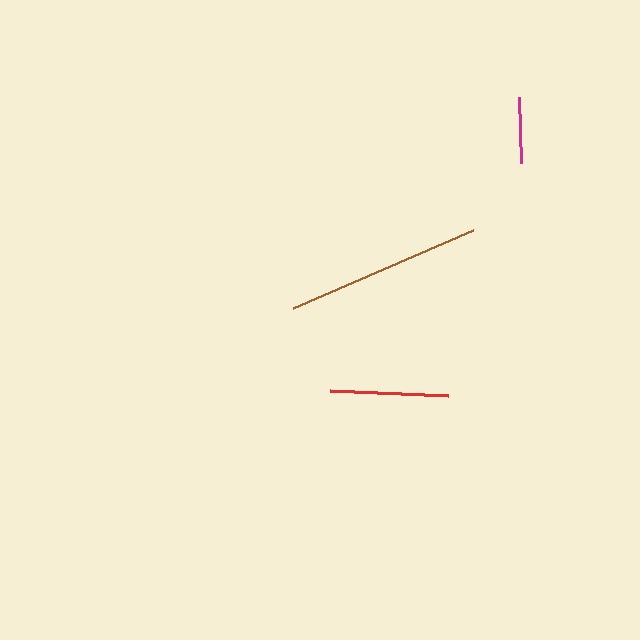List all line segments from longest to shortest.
From longest to shortest: brown, red, magenta.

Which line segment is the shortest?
The magenta line is the shortest at approximately 65 pixels.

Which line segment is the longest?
The brown line is the longest at approximately 196 pixels.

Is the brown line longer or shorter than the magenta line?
The brown line is longer than the magenta line.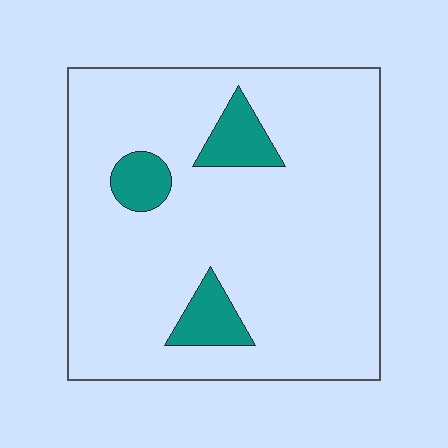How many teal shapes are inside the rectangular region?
3.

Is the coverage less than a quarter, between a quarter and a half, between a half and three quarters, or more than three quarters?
Less than a quarter.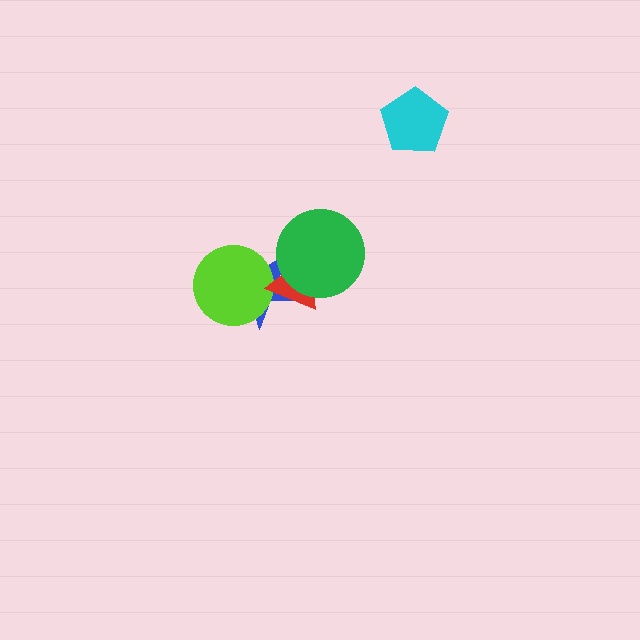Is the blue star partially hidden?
Yes, it is partially covered by another shape.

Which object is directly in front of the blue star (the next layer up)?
The lime circle is directly in front of the blue star.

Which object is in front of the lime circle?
The red triangle is in front of the lime circle.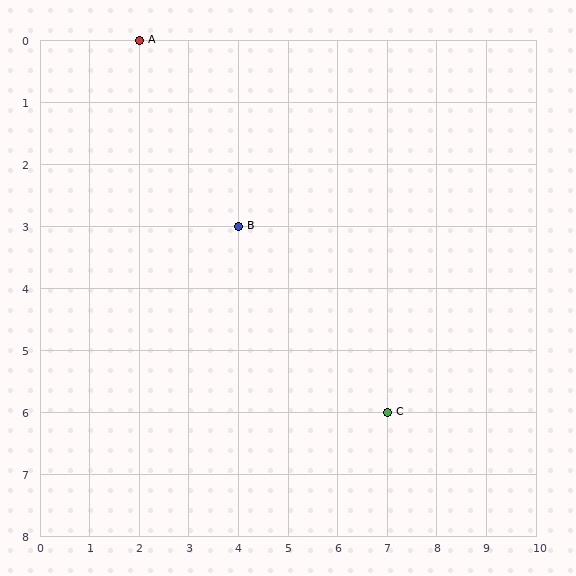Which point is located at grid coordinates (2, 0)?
Point A is at (2, 0).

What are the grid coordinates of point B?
Point B is at grid coordinates (4, 3).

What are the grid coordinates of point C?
Point C is at grid coordinates (7, 6).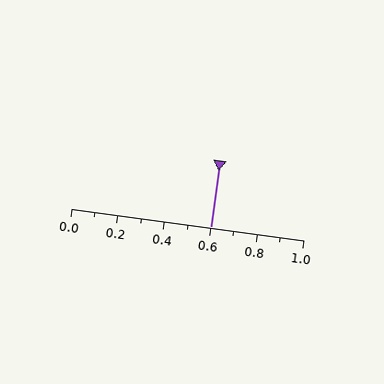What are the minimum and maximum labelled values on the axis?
The axis runs from 0.0 to 1.0.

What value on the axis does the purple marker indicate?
The marker indicates approximately 0.6.